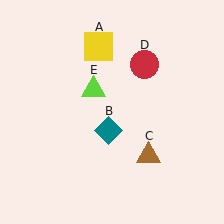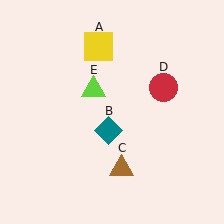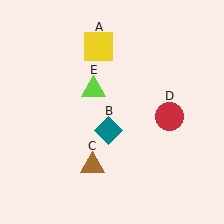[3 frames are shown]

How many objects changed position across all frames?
2 objects changed position: brown triangle (object C), red circle (object D).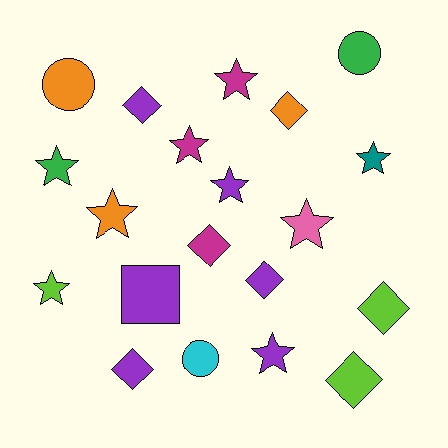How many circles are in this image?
There are 3 circles.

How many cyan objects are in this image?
There is 1 cyan object.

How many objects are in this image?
There are 20 objects.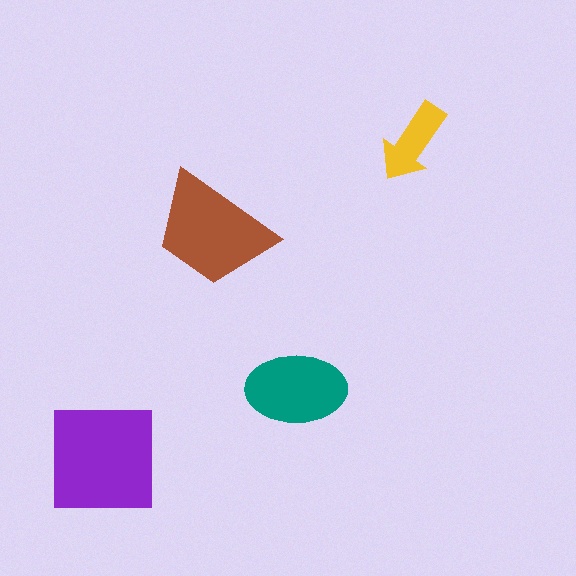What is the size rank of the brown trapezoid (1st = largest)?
2nd.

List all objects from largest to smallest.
The purple square, the brown trapezoid, the teal ellipse, the yellow arrow.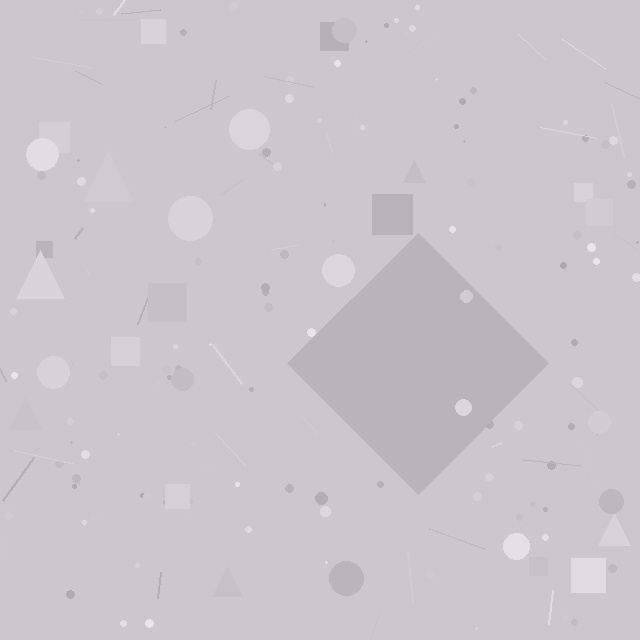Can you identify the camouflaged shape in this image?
The camouflaged shape is a diamond.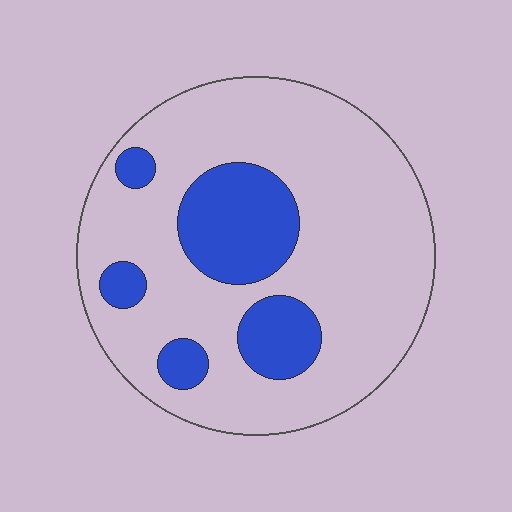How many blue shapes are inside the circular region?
5.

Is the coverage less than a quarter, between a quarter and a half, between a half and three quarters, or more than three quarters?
Less than a quarter.